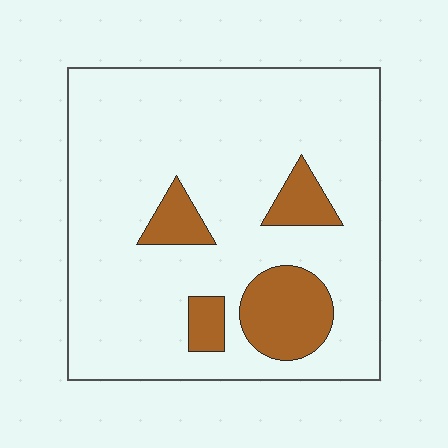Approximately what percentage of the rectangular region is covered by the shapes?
Approximately 15%.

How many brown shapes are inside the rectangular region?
4.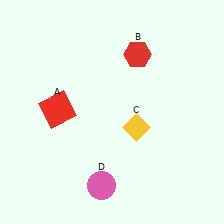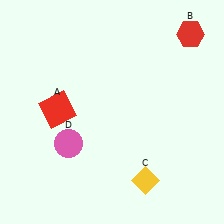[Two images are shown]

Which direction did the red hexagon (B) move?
The red hexagon (B) moved right.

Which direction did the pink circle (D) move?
The pink circle (D) moved up.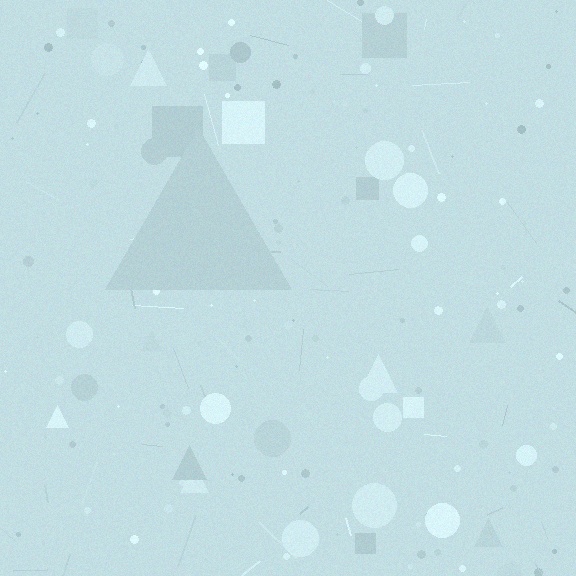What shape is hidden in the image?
A triangle is hidden in the image.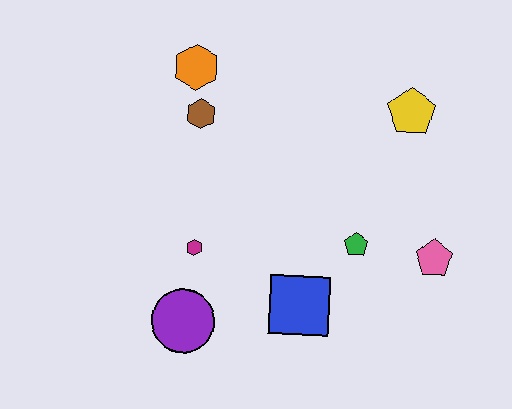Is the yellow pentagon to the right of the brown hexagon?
Yes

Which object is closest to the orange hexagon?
The brown hexagon is closest to the orange hexagon.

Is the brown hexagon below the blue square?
No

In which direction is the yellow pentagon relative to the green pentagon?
The yellow pentagon is above the green pentagon.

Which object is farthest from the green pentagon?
The orange hexagon is farthest from the green pentagon.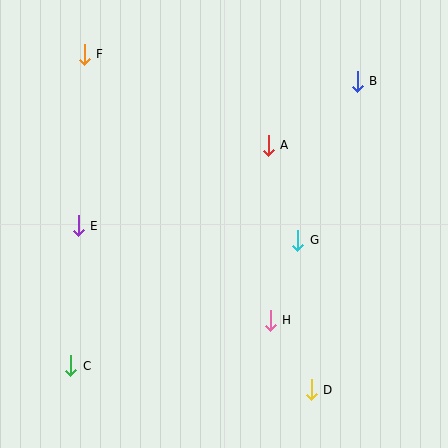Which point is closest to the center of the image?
Point G at (298, 240) is closest to the center.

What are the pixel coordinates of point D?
Point D is at (311, 390).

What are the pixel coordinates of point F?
Point F is at (84, 54).